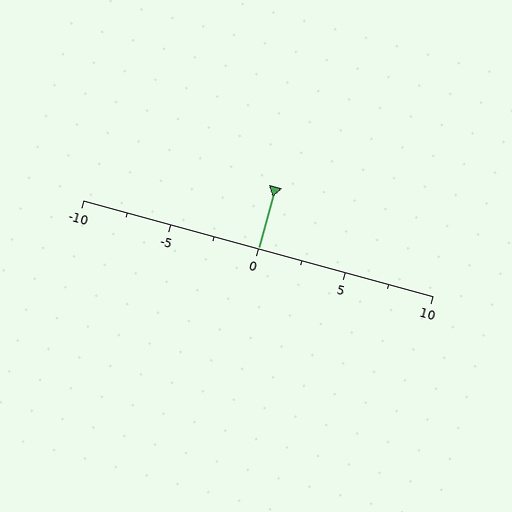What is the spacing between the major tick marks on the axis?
The major ticks are spaced 5 apart.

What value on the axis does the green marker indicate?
The marker indicates approximately 0.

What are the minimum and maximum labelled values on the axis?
The axis runs from -10 to 10.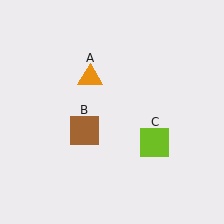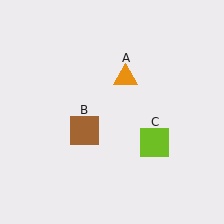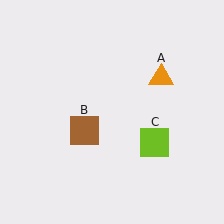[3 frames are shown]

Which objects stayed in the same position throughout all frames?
Brown square (object B) and lime square (object C) remained stationary.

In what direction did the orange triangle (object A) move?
The orange triangle (object A) moved right.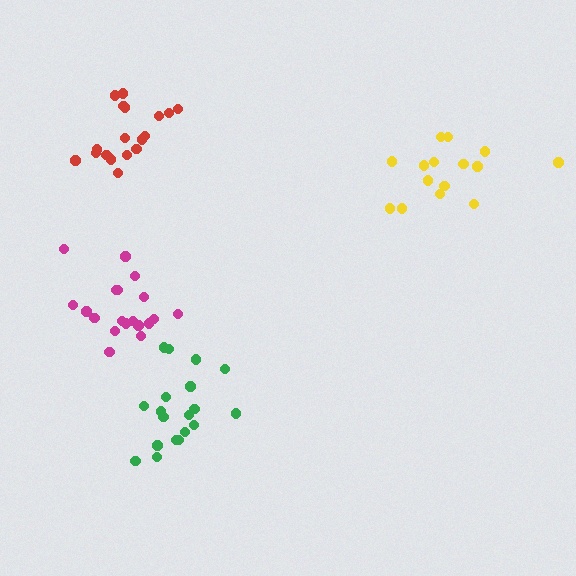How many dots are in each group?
Group 1: 19 dots, Group 2: 19 dots, Group 3: 15 dots, Group 4: 18 dots (71 total).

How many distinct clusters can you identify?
There are 4 distinct clusters.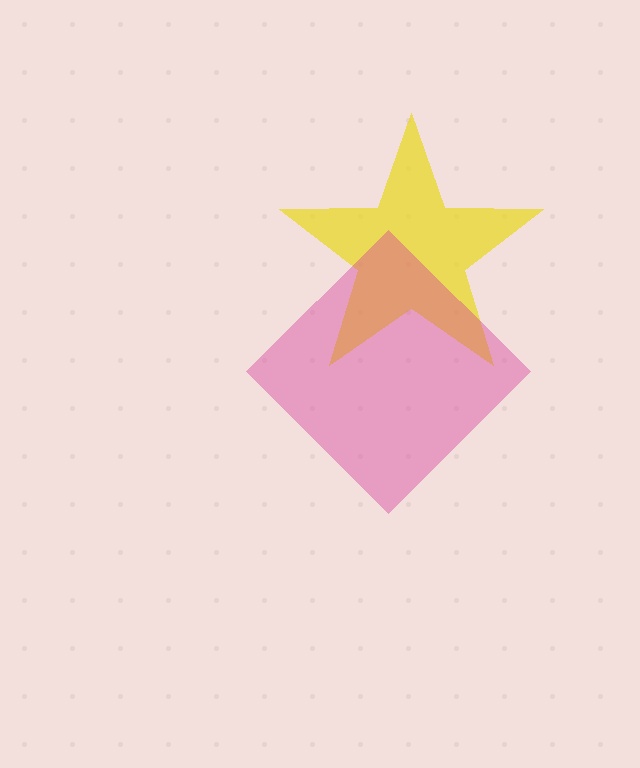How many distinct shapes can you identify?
There are 2 distinct shapes: a yellow star, a magenta diamond.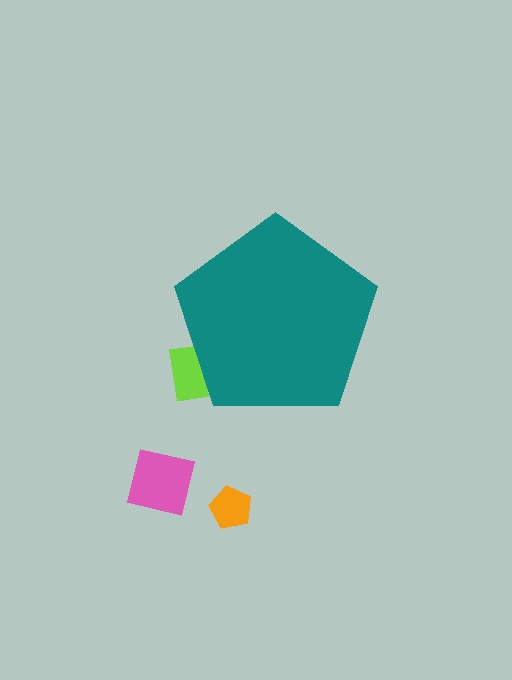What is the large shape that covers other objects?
A teal pentagon.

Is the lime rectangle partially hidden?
Yes, the lime rectangle is partially hidden behind the teal pentagon.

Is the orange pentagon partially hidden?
No, the orange pentagon is fully visible.